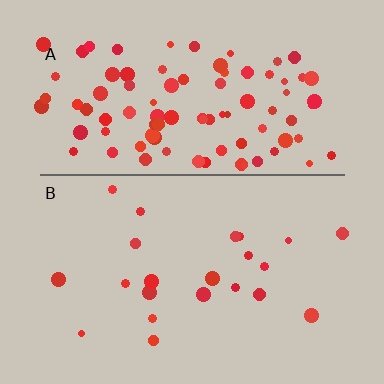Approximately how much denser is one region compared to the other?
Approximately 4.2× — region A over region B.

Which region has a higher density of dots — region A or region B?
A (the top).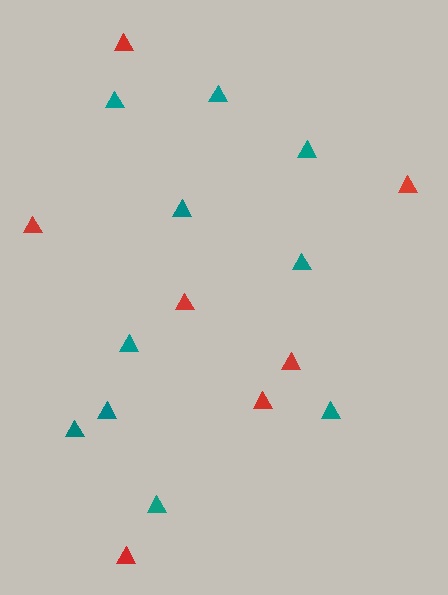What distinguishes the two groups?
There are 2 groups: one group of teal triangles (10) and one group of red triangles (7).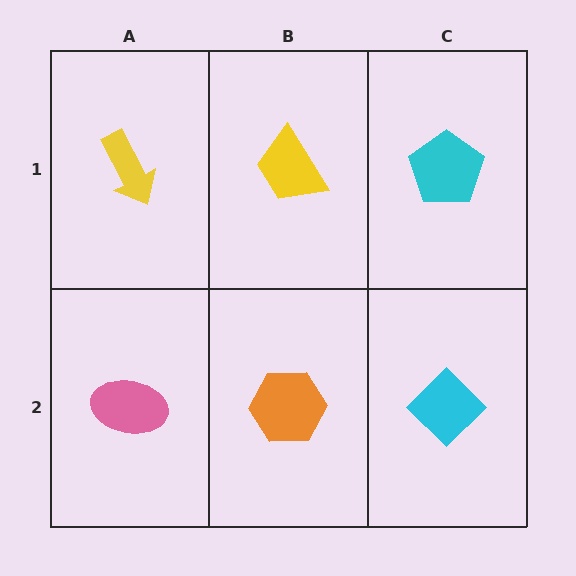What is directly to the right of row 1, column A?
A yellow trapezoid.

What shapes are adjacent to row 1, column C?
A cyan diamond (row 2, column C), a yellow trapezoid (row 1, column B).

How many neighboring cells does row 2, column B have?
3.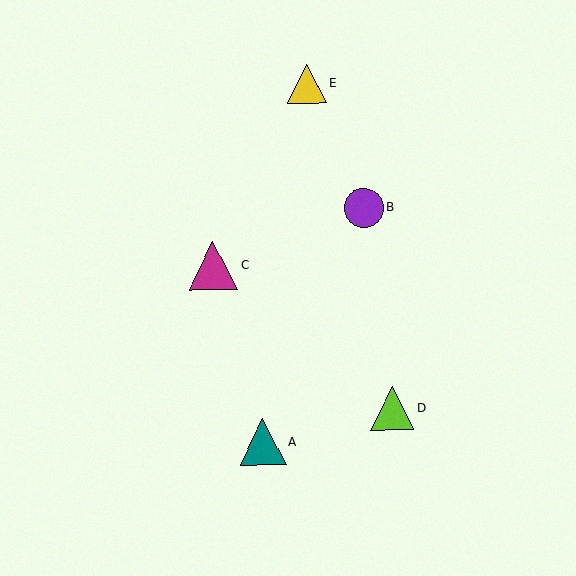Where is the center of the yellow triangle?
The center of the yellow triangle is at (307, 83).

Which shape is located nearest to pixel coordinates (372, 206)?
The purple circle (labeled B) at (363, 208) is nearest to that location.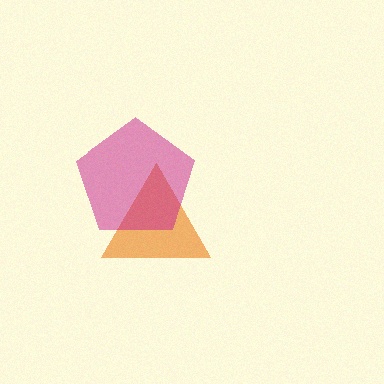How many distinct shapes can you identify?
There are 2 distinct shapes: an orange triangle, a magenta pentagon.